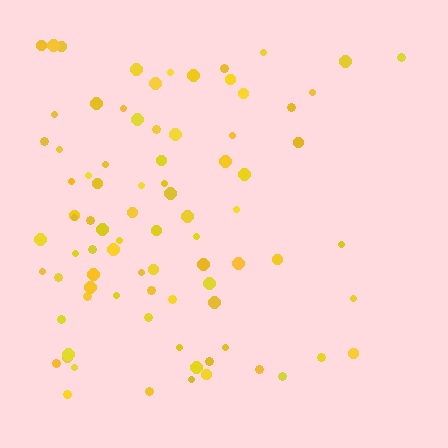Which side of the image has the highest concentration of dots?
The left.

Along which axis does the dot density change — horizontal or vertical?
Horizontal.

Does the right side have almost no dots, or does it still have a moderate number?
Still a moderate number, just noticeably fewer than the left.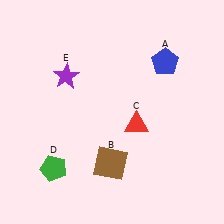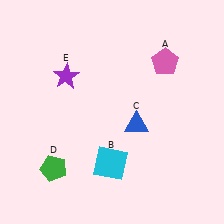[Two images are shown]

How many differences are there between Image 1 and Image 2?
There are 3 differences between the two images.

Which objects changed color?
A changed from blue to pink. B changed from brown to cyan. C changed from red to blue.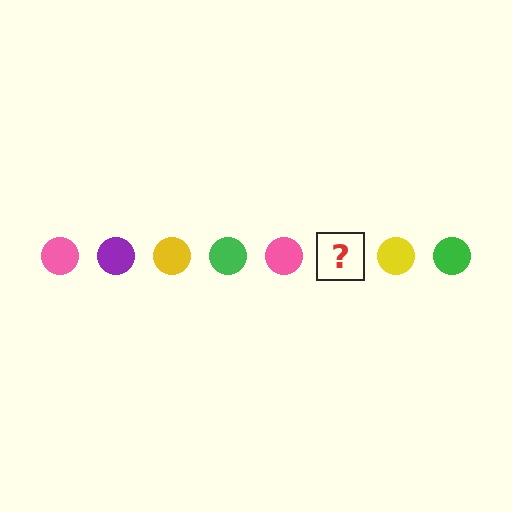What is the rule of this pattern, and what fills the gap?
The rule is that the pattern cycles through pink, purple, yellow, green circles. The gap should be filled with a purple circle.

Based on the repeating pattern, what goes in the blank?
The blank should be a purple circle.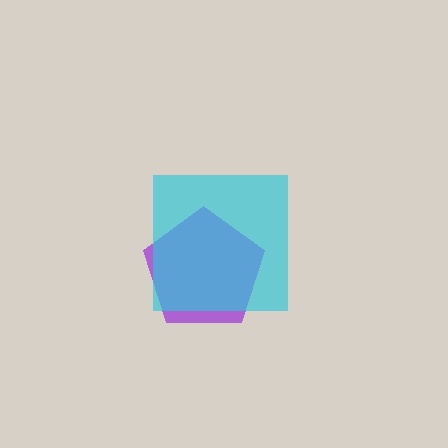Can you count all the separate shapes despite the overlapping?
Yes, there are 2 separate shapes.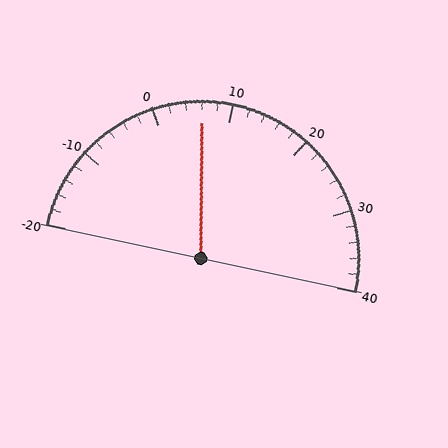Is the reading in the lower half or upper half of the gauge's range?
The reading is in the lower half of the range (-20 to 40).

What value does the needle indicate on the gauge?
The needle indicates approximately 6.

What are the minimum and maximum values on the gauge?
The gauge ranges from -20 to 40.